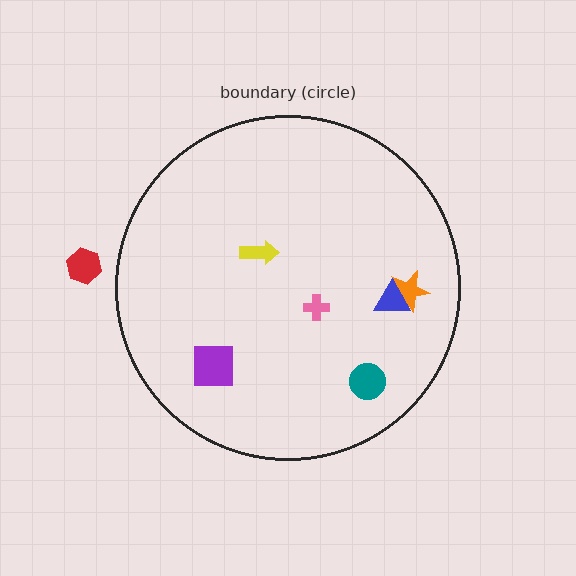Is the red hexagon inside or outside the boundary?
Outside.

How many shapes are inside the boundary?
6 inside, 1 outside.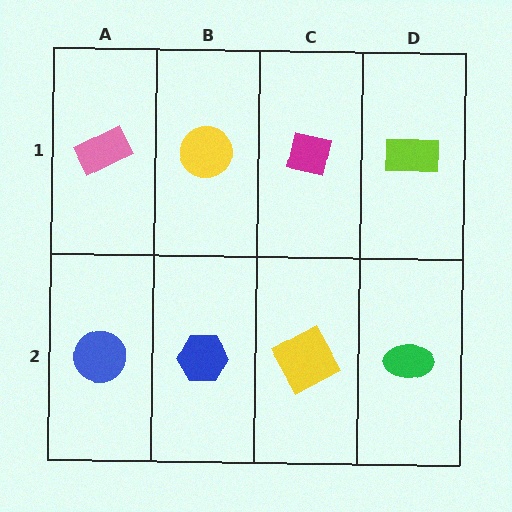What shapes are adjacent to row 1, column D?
A green ellipse (row 2, column D), a magenta square (row 1, column C).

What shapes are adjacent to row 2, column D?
A lime rectangle (row 1, column D), a yellow square (row 2, column C).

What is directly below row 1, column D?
A green ellipse.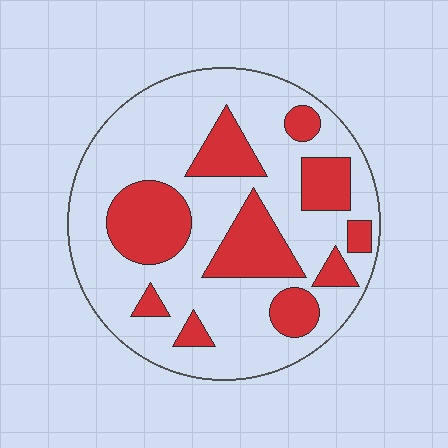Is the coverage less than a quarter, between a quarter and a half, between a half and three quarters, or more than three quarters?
Between a quarter and a half.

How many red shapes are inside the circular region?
10.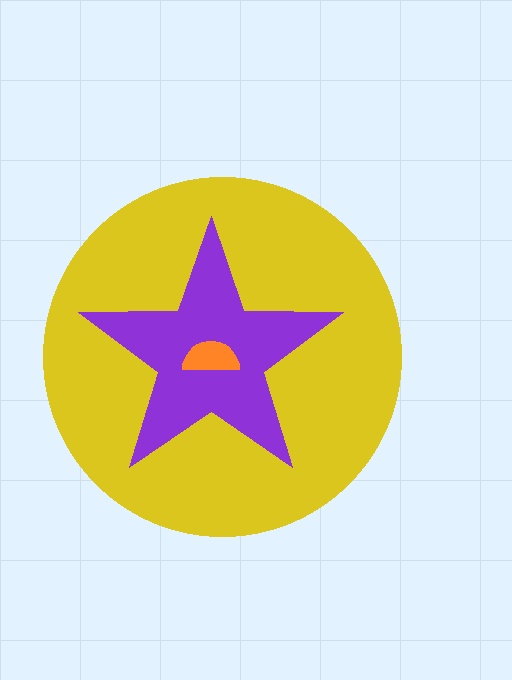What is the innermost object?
The orange semicircle.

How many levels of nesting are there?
3.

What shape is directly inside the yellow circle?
The purple star.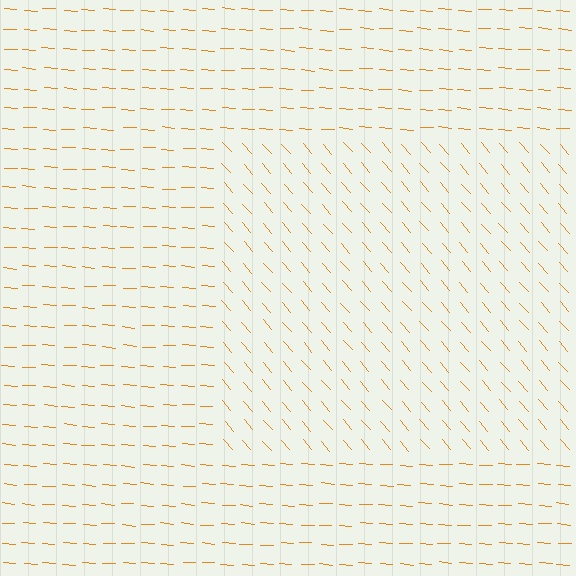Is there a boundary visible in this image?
Yes, there is a texture boundary formed by a change in line orientation.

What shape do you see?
I see a rectangle.